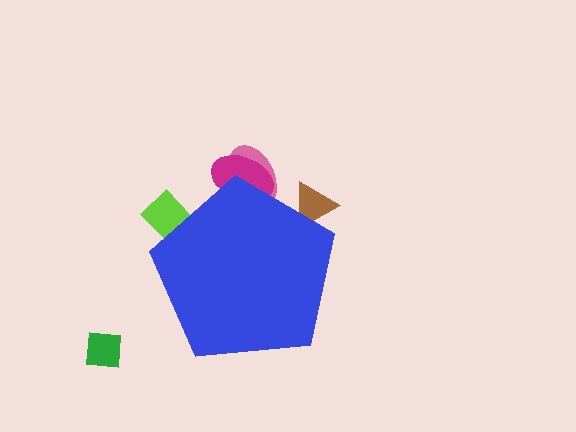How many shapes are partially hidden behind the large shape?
4 shapes are partially hidden.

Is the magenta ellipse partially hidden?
Yes, the magenta ellipse is partially hidden behind the blue pentagon.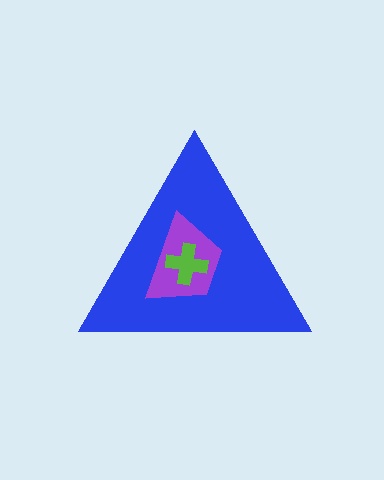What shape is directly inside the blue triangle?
The purple trapezoid.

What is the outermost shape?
The blue triangle.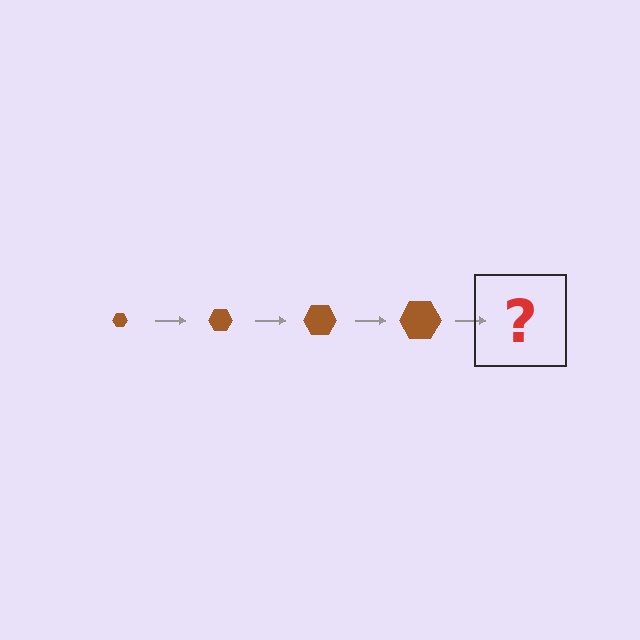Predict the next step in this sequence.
The next step is a brown hexagon, larger than the previous one.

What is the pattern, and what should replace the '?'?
The pattern is that the hexagon gets progressively larger each step. The '?' should be a brown hexagon, larger than the previous one.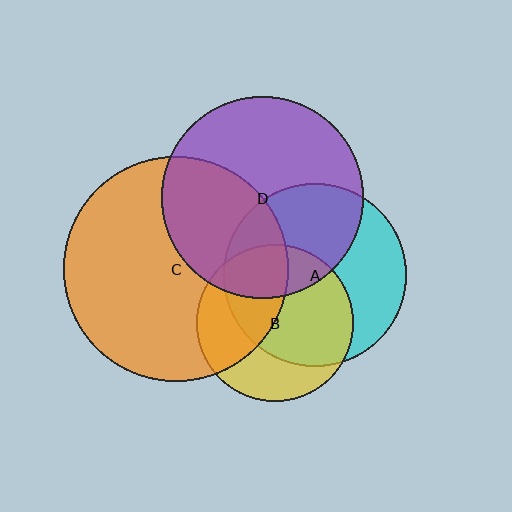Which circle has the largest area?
Circle C (orange).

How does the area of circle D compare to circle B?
Approximately 1.6 times.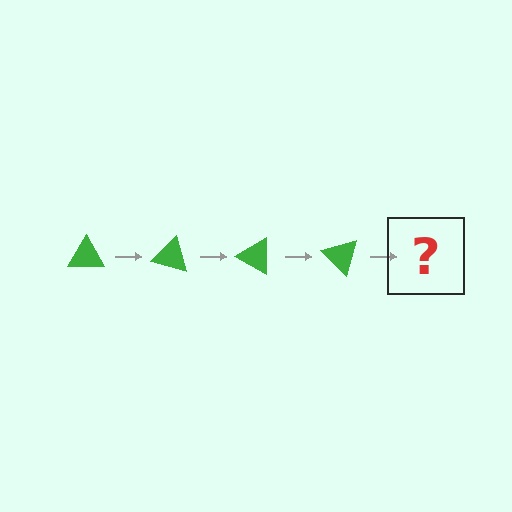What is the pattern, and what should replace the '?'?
The pattern is that the triangle rotates 15 degrees each step. The '?' should be a green triangle rotated 60 degrees.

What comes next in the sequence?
The next element should be a green triangle rotated 60 degrees.